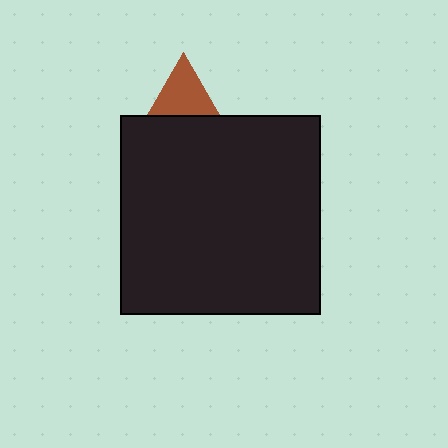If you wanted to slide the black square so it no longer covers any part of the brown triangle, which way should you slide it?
Slide it down — that is the most direct way to separate the two shapes.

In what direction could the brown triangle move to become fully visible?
The brown triangle could move up. That would shift it out from behind the black square entirely.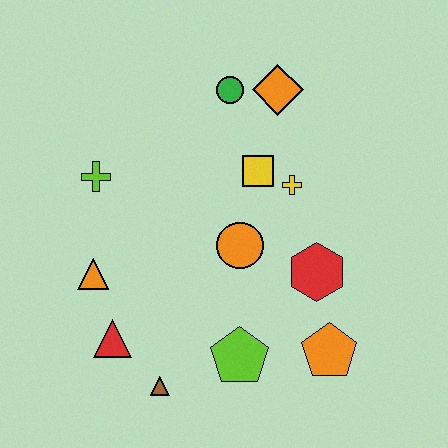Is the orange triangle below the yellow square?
Yes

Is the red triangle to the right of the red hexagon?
No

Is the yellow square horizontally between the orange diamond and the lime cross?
Yes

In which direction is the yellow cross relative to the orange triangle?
The yellow cross is to the right of the orange triangle.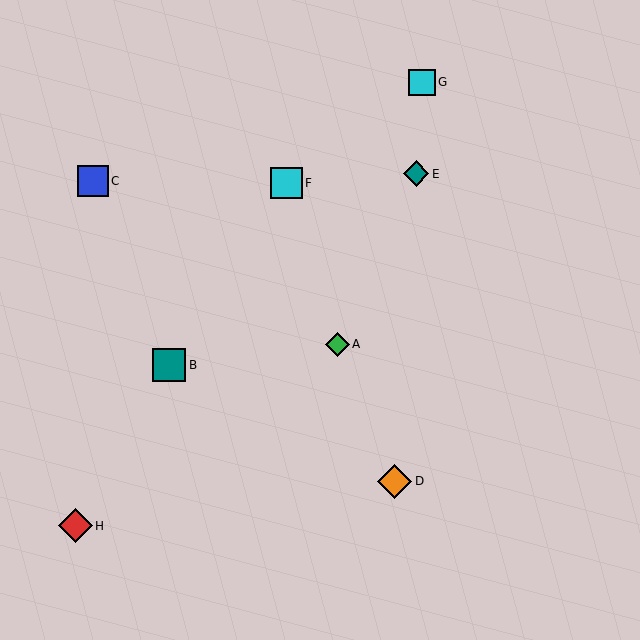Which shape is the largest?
The orange diamond (labeled D) is the largest.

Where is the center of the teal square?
The center of the teal square is at (169, 365).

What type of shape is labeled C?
Shape C is a blue square.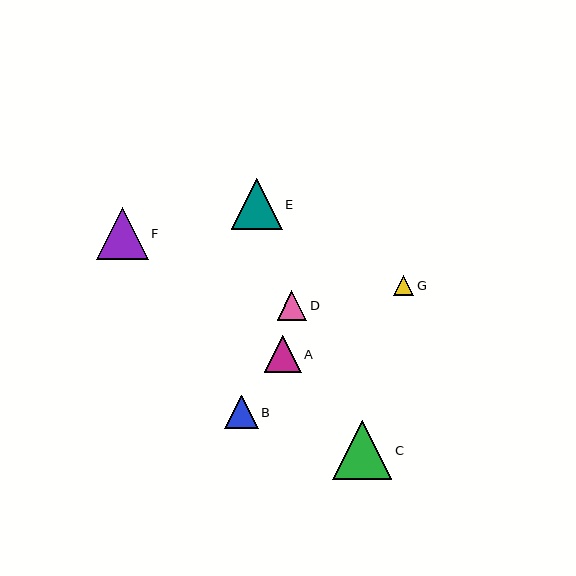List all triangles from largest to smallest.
From largest to smallest: C, F, E, A, B, D, G.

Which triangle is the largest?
Triangle C is the largest with a size of approximately 59 pixels.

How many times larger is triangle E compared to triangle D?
Triangle E is approximately 1.7 times the size of triangle D.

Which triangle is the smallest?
Triangle G is the smallest with a size of approximately 21 pixels.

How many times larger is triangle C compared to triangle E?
Triangle C is approximately 1.1 times the size of triangle E.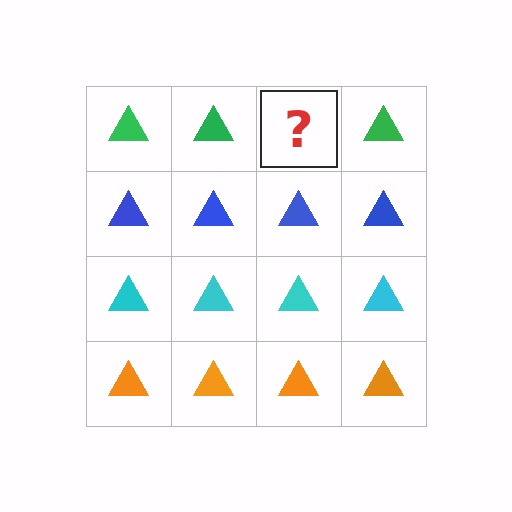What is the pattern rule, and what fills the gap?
The rule is that each row has a consistent color. The gap should be filled with a green triangle.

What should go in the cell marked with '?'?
The missing cell should contain a green triangle.